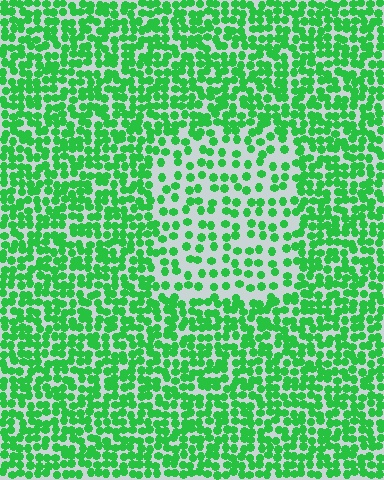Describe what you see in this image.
The image contains small green elements arranged at two different densities. A rectangle-shaped region is visible where the elements are less densely packed than the surrounding area.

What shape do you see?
I see a rectangle.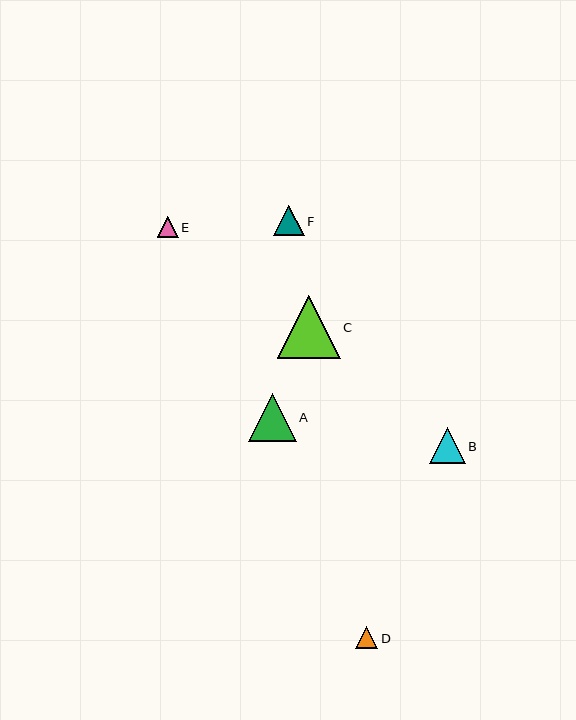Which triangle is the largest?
Triangle C is the largest with a size of approximately 63 pixels.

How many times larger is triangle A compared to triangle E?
Triangle A is approximately 2.3 times the size of triangle E.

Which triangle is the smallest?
Triangle E is the smallest with a size of approximately 21 pixels.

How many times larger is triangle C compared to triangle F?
Triangle C is approximately 2.0 times the size of triangle F.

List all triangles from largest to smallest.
From largest to smallest: C, A, B, F, D, E.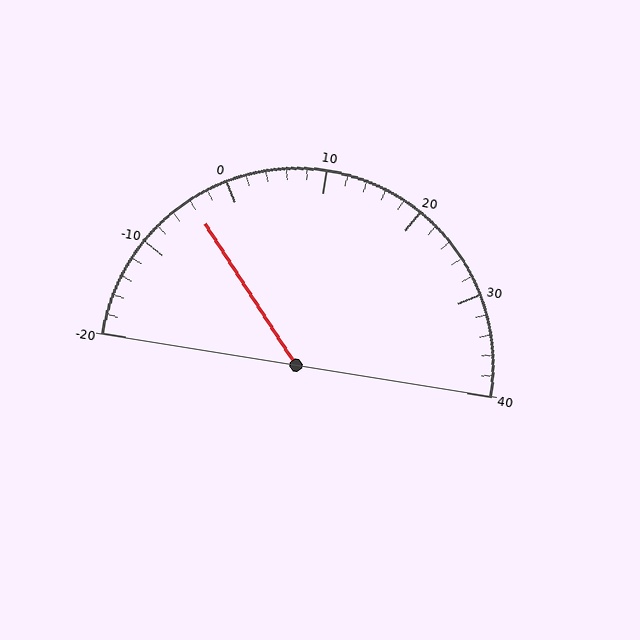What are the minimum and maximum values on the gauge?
The gauge ranges from -20 to 40.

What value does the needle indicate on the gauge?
The needle indicates approximately -4.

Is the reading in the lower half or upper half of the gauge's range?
The reading is in the lower half of the range (-20 to 40).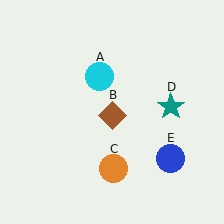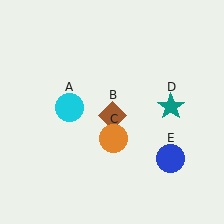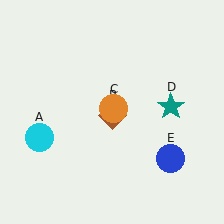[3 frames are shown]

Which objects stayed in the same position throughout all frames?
Brown diamond (object B) and teal star (object D) and blue circle (object E) remained stationary.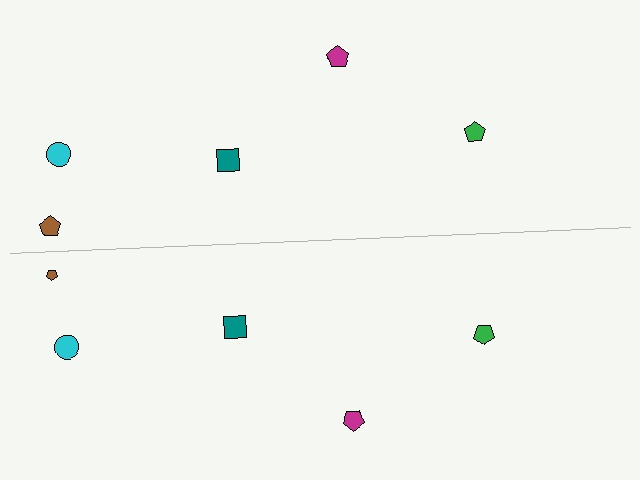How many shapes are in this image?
There are 10 shapes in this image.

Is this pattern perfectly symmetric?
No, the pattern is not perfectly symmetric. The brown pentagon on the bottom side has a different size than its mirror counterpart.